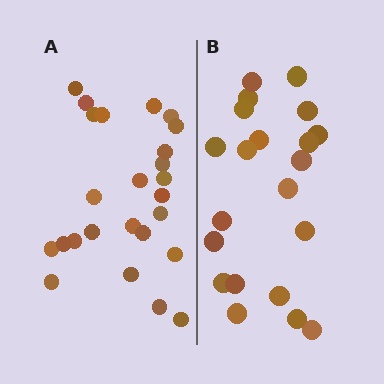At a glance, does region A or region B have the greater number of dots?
Region A (the left region) has more dots.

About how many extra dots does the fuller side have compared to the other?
Region A has about 4 more dots than region B.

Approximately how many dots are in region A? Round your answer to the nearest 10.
About 20 dots. (The exact count is 25, which rounds to 20.)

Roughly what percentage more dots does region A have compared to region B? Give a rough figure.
About 20% more.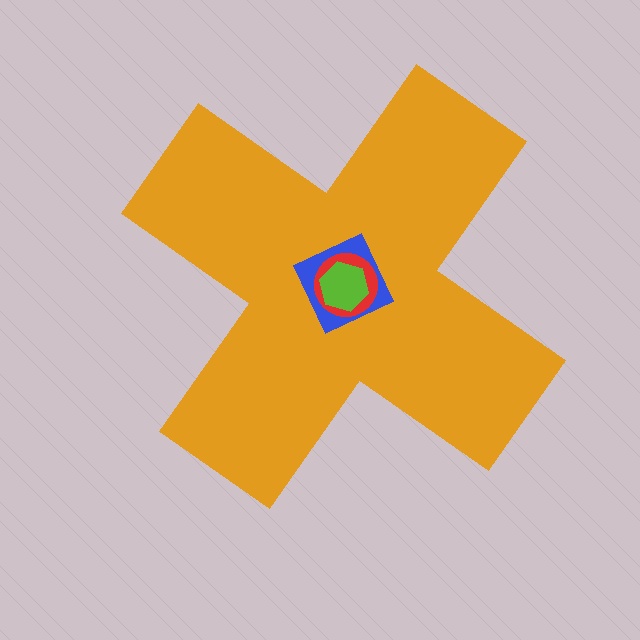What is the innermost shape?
The lime hexagon.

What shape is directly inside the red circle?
The lime hexagon.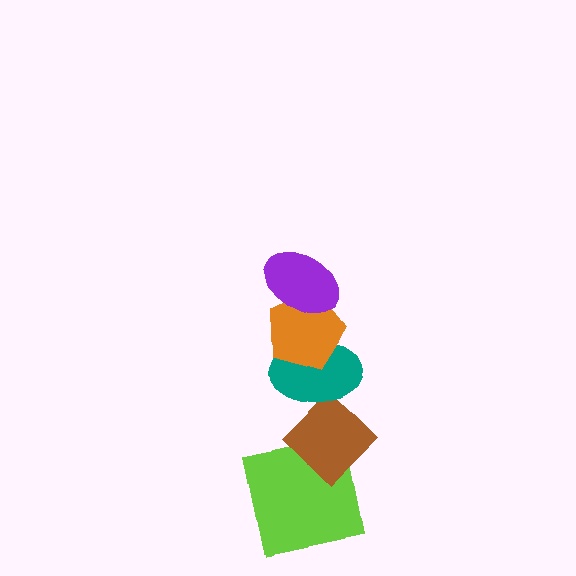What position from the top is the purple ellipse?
The purple ellipse is 1st from the top.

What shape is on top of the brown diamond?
The teal ellipse is on top of the brown diamond.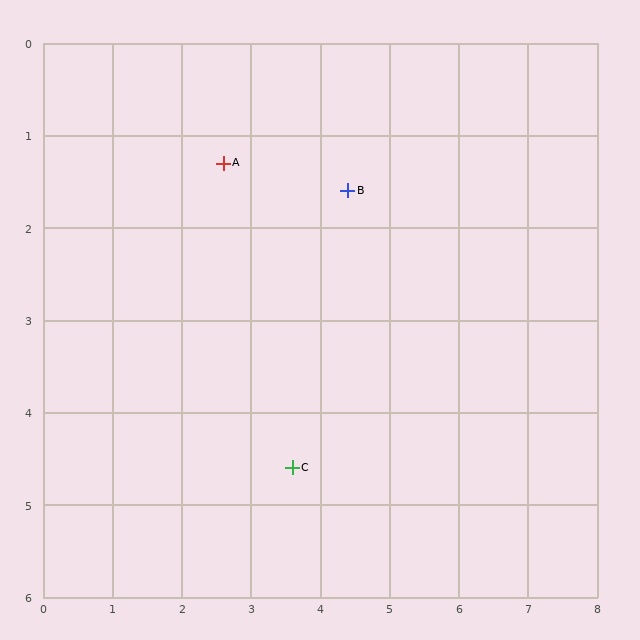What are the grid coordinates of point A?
Point A is at approximately (2.6, 1.3).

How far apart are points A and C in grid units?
Points A and C are about 3.4 grid units apart.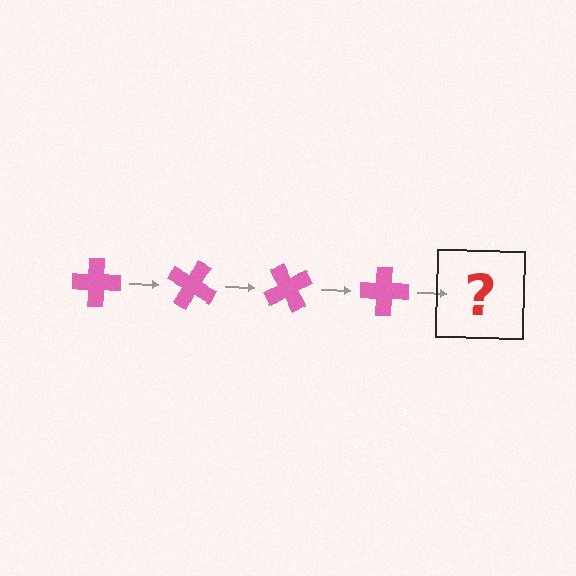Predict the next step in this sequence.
The next step is a pink cross rotated 120 degrees.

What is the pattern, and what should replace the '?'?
The pattern is that the cross rotates 30 degrees each step. The '?' should be a pink cross rotated 120 degrees.